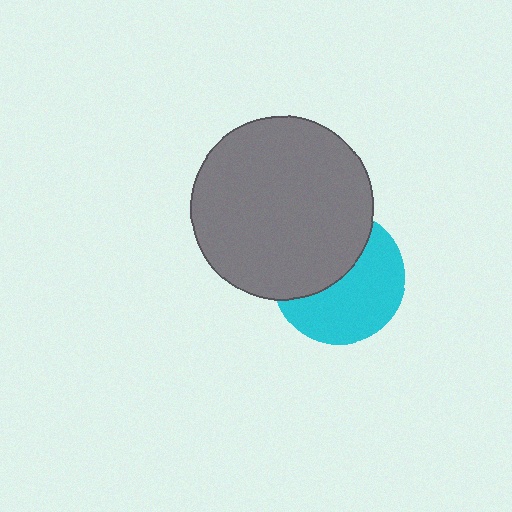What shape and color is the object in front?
The object in front is a gray circle.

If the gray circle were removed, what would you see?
You would see the complete cyan circle.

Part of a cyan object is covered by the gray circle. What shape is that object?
It is a circle.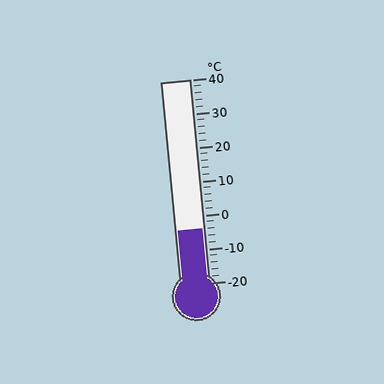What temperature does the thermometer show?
The thermometer shows approximately -4°C.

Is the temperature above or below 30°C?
The temperature is below 30°C.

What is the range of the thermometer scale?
The thermometer scale ranges from -20°C to 40°C.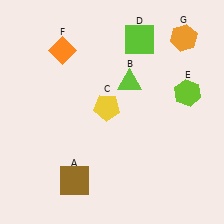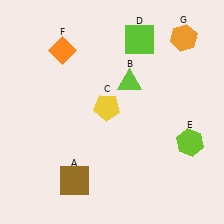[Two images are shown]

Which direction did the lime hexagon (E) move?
The lime hexagon (E) moved down.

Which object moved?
The lime hexagon (E) moved down.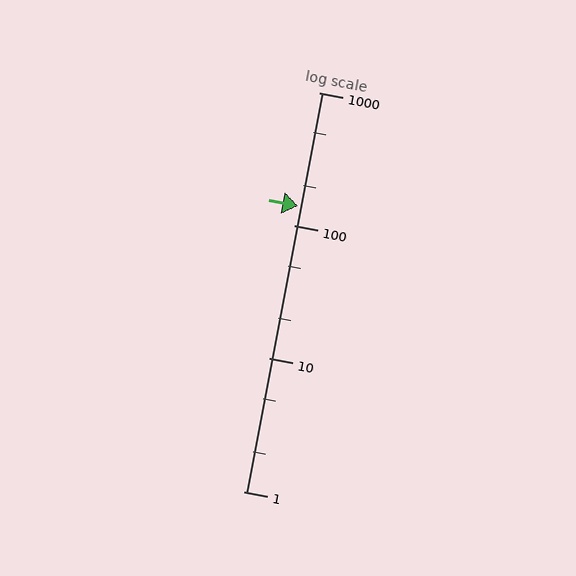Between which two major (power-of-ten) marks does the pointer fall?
The pointer is between 100 and 1000.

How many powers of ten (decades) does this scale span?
The scale spans 3 decades, from 1 to 1000.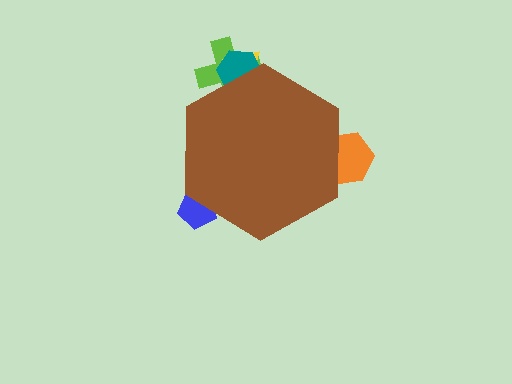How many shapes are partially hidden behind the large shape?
5 shapes are partially hidden.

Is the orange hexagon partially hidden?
Yes, the orange hexagon is partially hidden behind the brown hexagon.